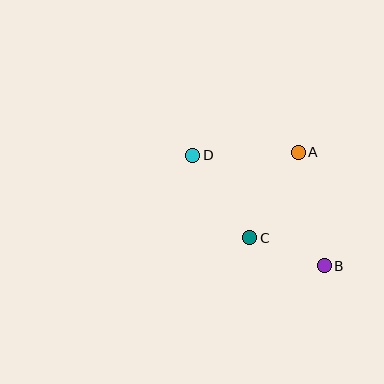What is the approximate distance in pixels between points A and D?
The distance between A and D is approximately 105 pixels.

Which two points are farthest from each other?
Points B and D are farthest from each other.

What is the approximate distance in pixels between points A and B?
The distance between A and B is approximately 116 pixels.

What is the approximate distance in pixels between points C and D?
The distance between C and D is approximately 101 pixels.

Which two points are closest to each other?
Points B and C are closest to each other.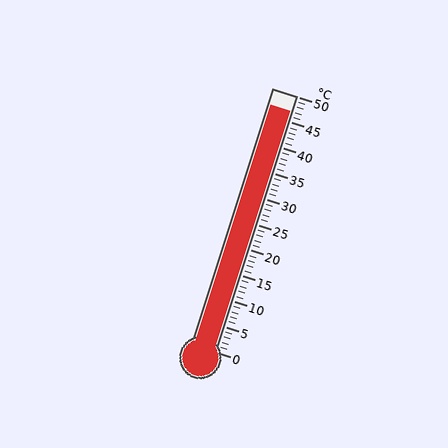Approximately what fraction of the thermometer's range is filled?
The thermometer is filled to approximately 95% of its range.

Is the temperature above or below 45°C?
The temperature is above 45°C.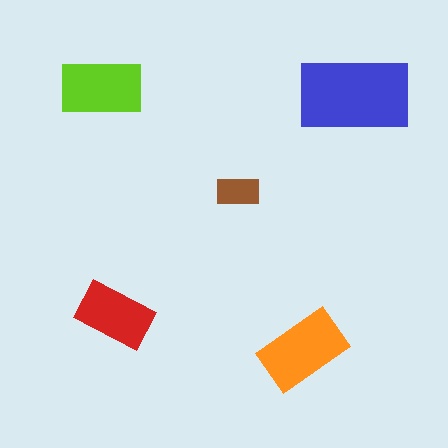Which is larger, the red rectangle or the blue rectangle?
The blue one.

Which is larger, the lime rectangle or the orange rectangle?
The orange one.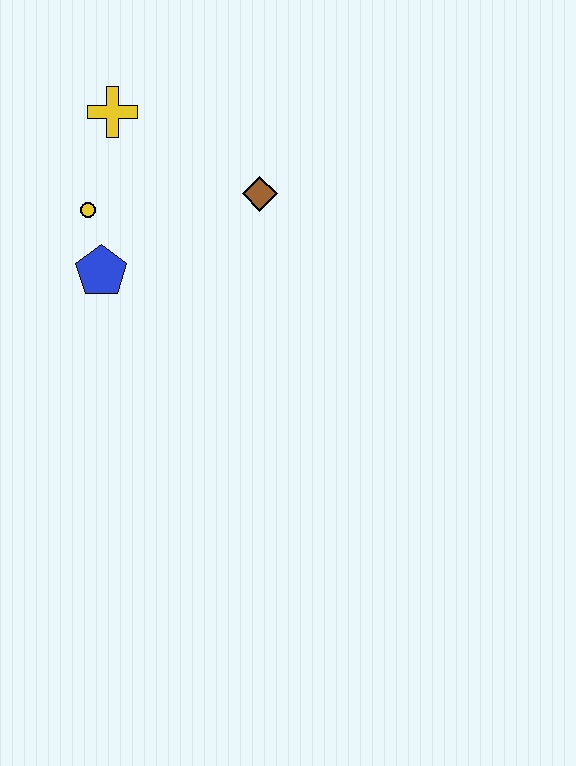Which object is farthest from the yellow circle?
The brown diamond is farthest from the yellow circle.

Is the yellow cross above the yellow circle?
Yes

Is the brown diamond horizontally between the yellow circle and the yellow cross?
No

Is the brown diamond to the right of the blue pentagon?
Yes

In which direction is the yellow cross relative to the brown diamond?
The yellow cross is to the left of the brown diamond.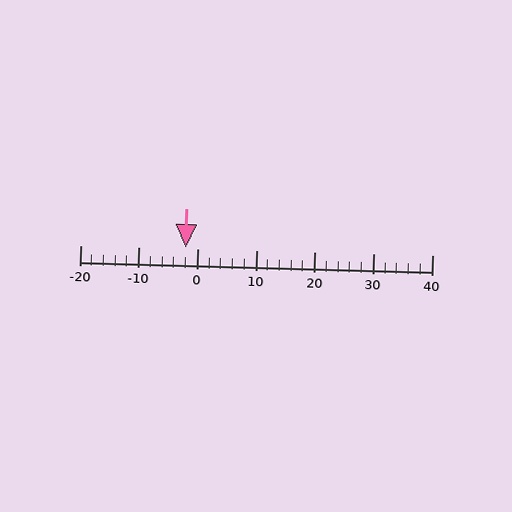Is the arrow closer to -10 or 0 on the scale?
The arrow is closer to 0.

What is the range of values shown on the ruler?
The ruler shows values from -20 to 40.